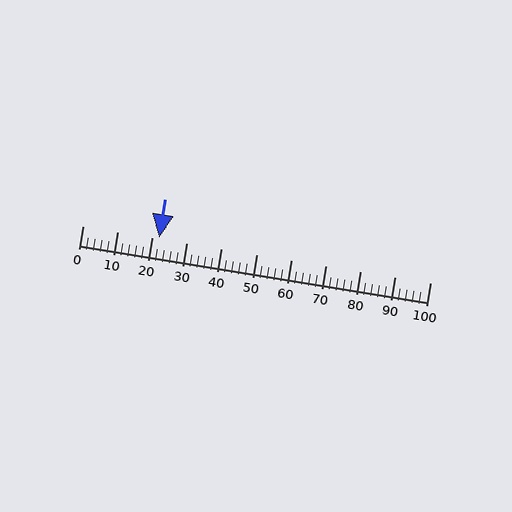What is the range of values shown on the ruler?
The ruler shows values from 0 to 100.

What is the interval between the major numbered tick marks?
The major tick marks are spaced 10 units apart.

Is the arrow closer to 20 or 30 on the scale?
The arrow is closer to 20.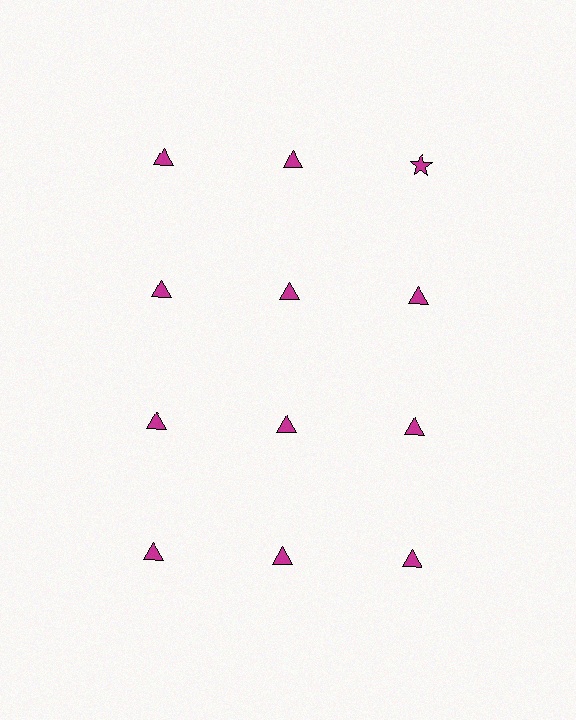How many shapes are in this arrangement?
There are 12 shapes arranged in a grid pattern.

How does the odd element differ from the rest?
It has a different shape: star instead of triangle.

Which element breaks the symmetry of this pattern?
The magenta star in the top row, center column breaks the symmetry. All other shapes are magenta triangles.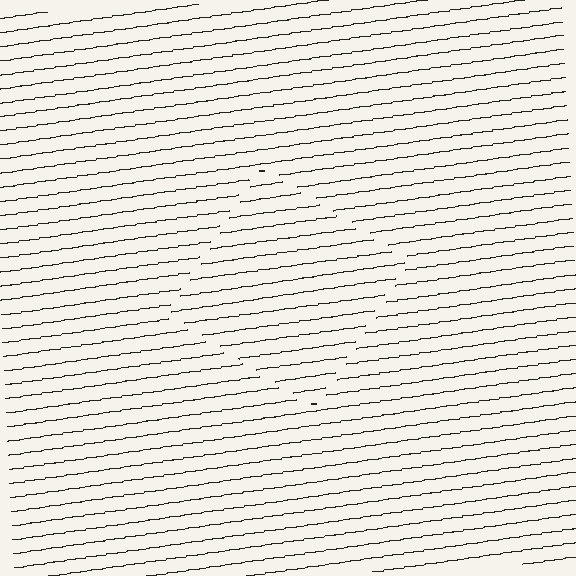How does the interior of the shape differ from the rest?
The interior of the shape contains the same grating, shifted by half a period — the contour is defined by the phase discontinuity where line-ends from the inner and outer gratings abut.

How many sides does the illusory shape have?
4 sides — the line-ends trace a square.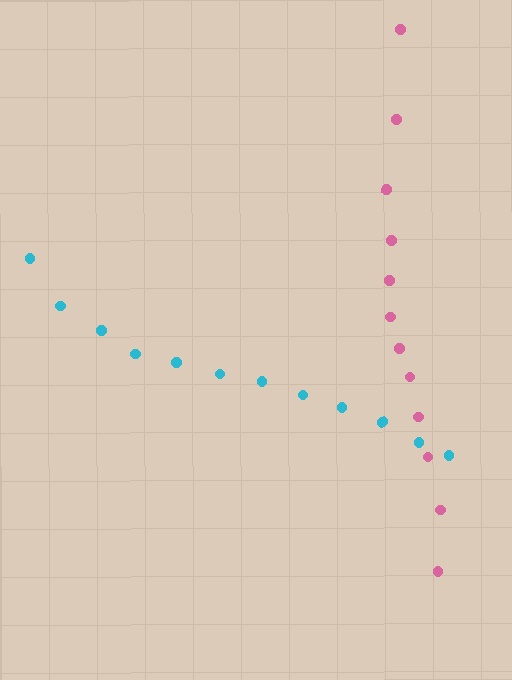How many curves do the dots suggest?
There are 2 distinct paths.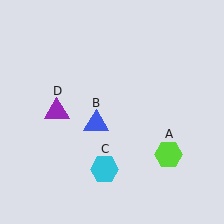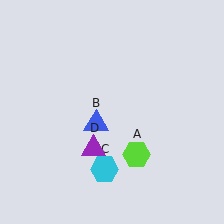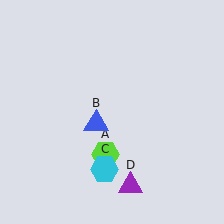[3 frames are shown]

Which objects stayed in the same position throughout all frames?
Blue triangle (object B) and cyan hexagon (object C) remained stationary.